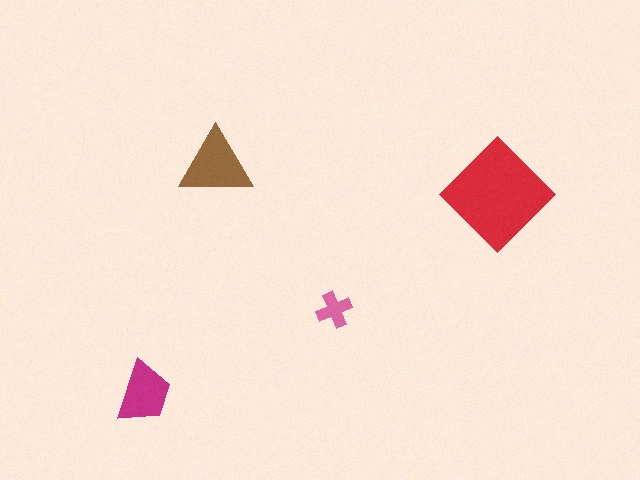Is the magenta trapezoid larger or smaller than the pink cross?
Larger.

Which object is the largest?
The red diamond.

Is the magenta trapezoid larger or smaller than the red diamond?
Smaller.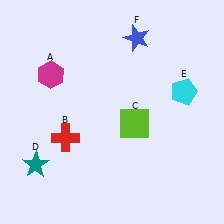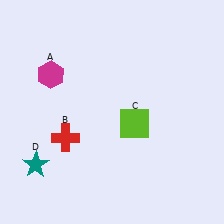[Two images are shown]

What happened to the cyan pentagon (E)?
The cyan pentagon (E) was removed in Image 2. It was in the top-right area of Image 1.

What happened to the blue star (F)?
The blue star (F) was removed in Image 2. It was in the top-right area of Image 1.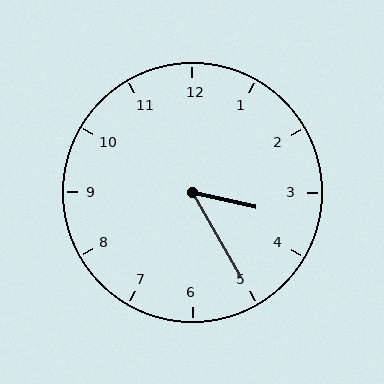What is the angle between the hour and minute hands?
Approximately 48 degrees.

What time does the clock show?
3:25.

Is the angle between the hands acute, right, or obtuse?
It is acute.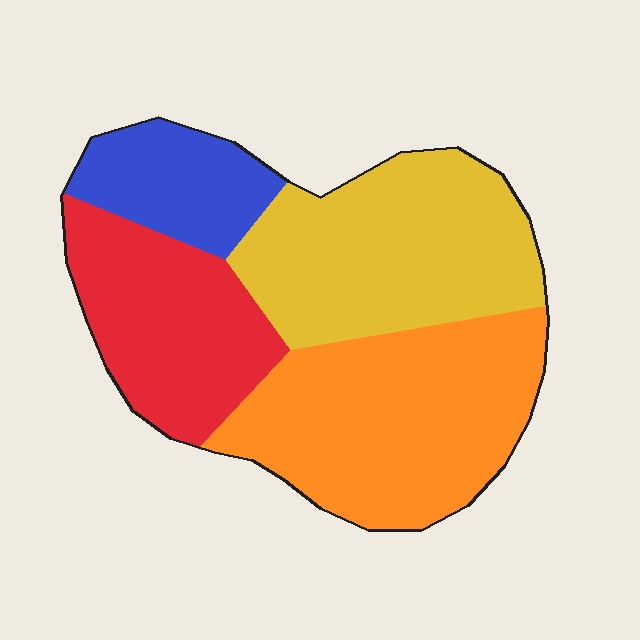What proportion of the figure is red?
Red covers roughly 20% of the figure.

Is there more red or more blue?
Red.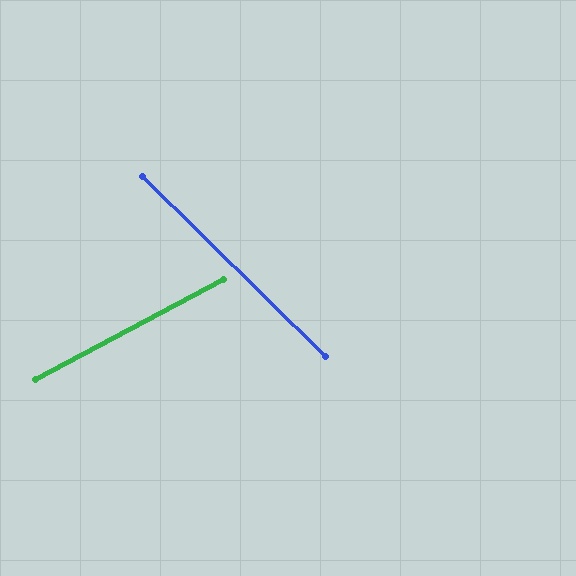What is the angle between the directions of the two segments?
Approximately 72 degrees.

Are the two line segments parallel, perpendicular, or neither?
Neither parallel nor perpendicular — they differ by about 72°.